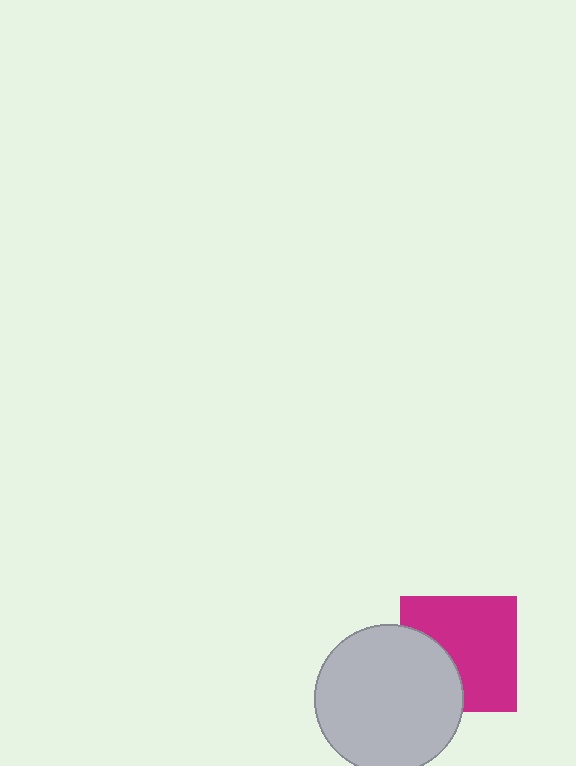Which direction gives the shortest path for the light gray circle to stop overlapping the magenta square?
Moving left gives the shortest separation.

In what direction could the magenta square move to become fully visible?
The magenta square could move right. That would shift it out from behind the light gray circle entirely.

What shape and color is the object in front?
The object in front is a light gray circle.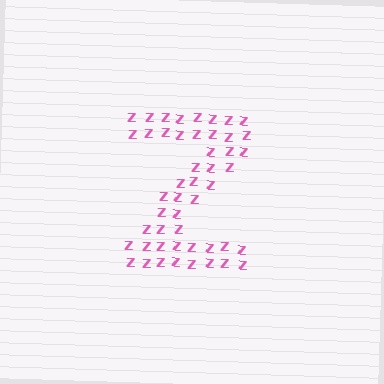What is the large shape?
The large shape is the letter Z.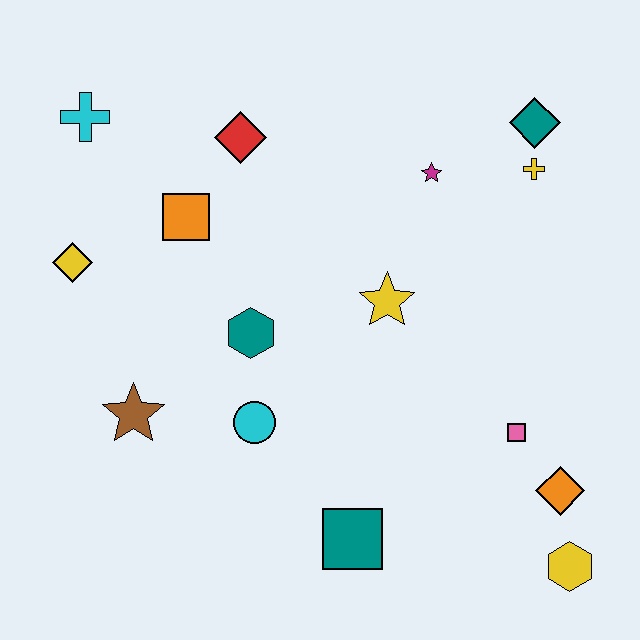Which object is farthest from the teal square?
The cyan cross is farthest from the teal square.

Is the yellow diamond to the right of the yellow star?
No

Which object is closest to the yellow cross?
The teal diamond is closest to the yellow cross.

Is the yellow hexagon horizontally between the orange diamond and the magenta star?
No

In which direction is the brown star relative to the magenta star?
The brown star is to the left of the magenta star.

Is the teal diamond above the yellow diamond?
Yes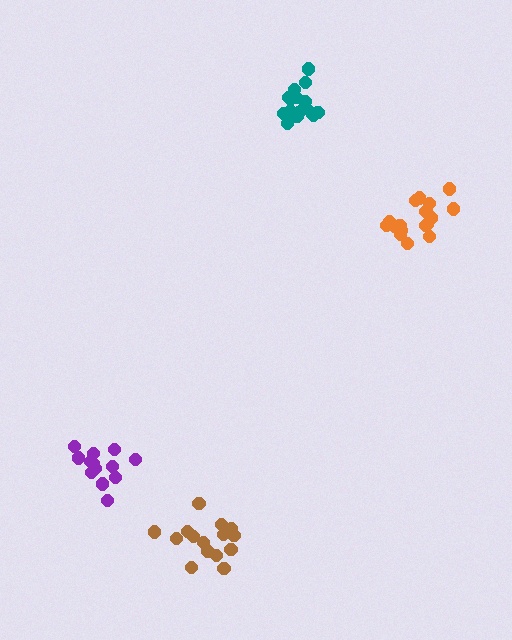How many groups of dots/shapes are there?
There are 4 groups.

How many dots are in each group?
Group 1: 18 dots, Group 2: 13 dots, Group 3: 15 dots, Group 4: 18 dots (64 total).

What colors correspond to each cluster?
The clusters are colored: orange, purple, brown, teal.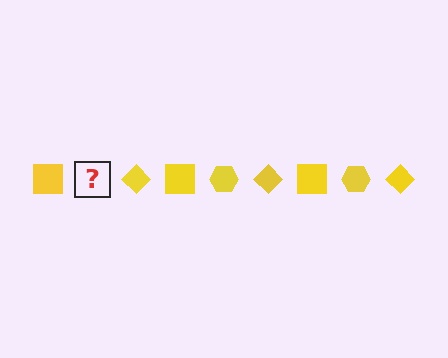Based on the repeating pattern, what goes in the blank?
The blank should be a yellow hexagon.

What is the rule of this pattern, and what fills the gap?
The rule is that the pattern cycles through square, hexagon, diamond shapes in yellow. The gap should be filled with a yellow hexagon.